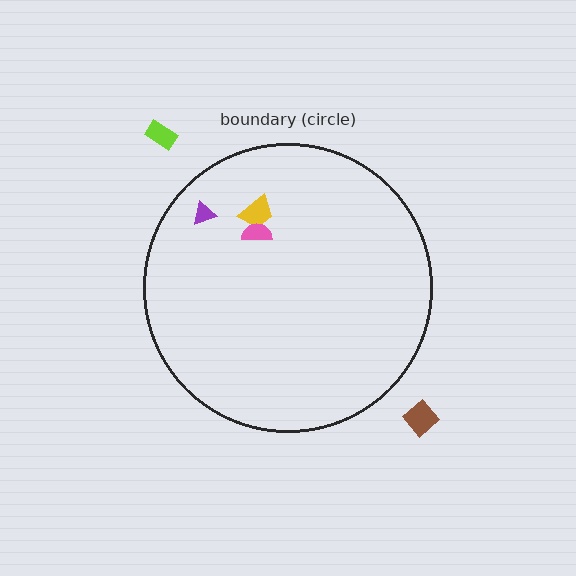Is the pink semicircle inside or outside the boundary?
Inside.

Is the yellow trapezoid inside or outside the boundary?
Inside.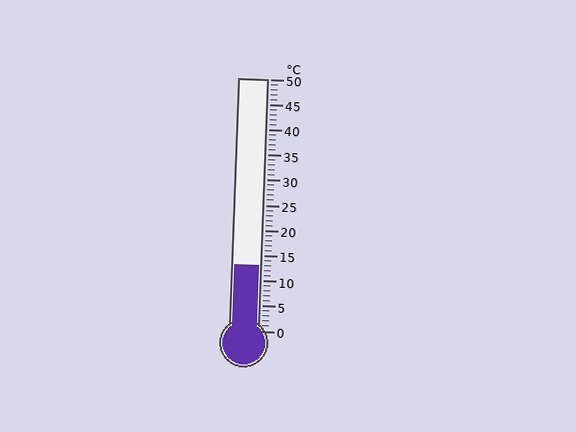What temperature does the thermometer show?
The thermometer shows approximately 13°C.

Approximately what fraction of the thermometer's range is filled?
The thermometer is filled to approximately 25% of its range.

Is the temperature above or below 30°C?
The temperature is below 30°C.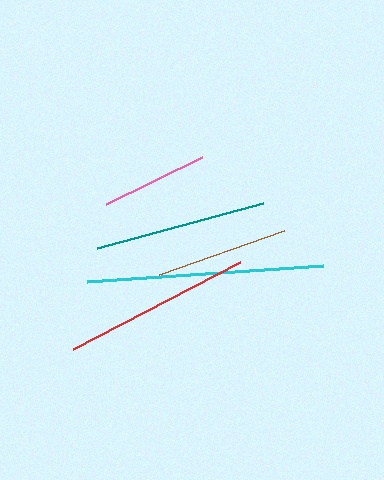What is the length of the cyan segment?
The cyan segment is approximately 237 pixels long.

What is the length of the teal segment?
The teal segment is approximately 172 pixels long.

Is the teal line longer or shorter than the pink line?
The teal line is longer than the pink line.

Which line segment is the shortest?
The pink line is the shortest at approximately 107 pixels.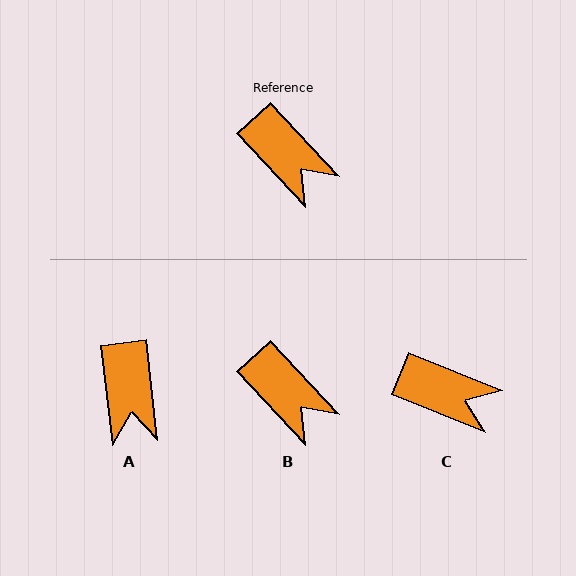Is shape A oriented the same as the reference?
No, it is off by about 36 degrees.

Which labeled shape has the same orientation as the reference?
B.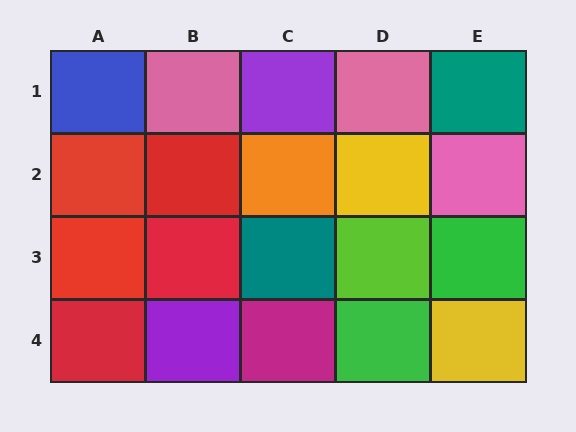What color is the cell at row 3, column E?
Green.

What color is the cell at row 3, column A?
Red.